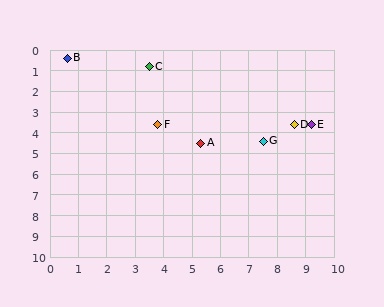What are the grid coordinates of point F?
Point F is at approximately (3.8, 3.6).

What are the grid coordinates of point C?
Point C is at approximately (3.5, 0.8).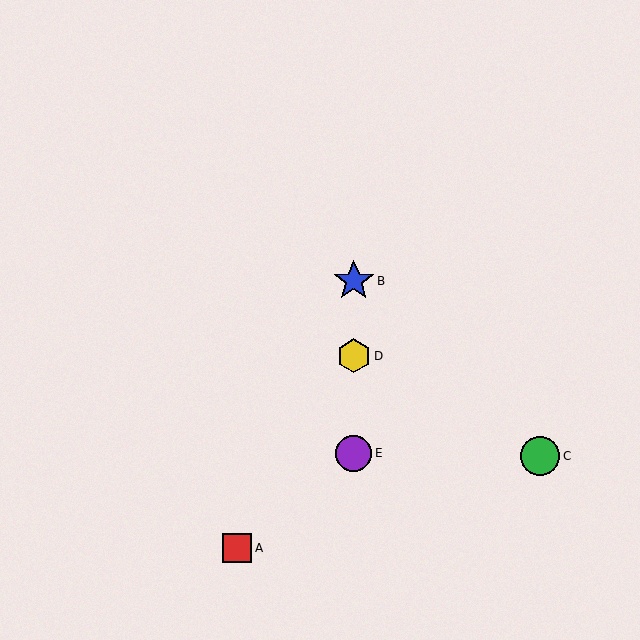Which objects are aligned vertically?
Objects B, D, E are aligned vertically.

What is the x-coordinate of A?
Object A is at x≈237.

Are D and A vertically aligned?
No, D is at x≈354 and A is at x≈237.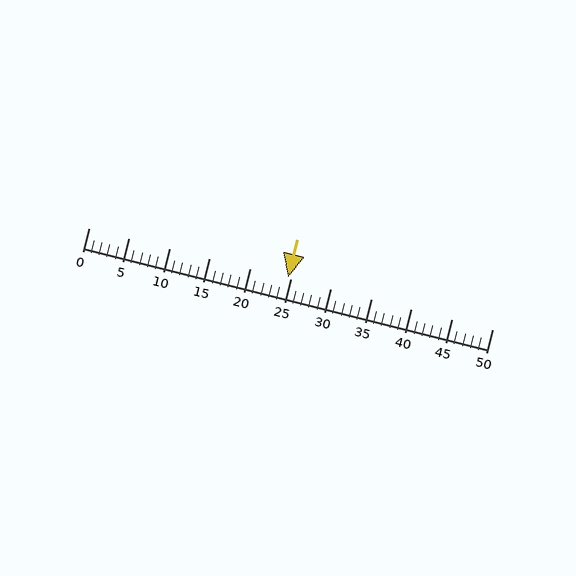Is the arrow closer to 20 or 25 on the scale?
The arrow is closer to 25.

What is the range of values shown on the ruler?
The ruler shows values from 0 to 50.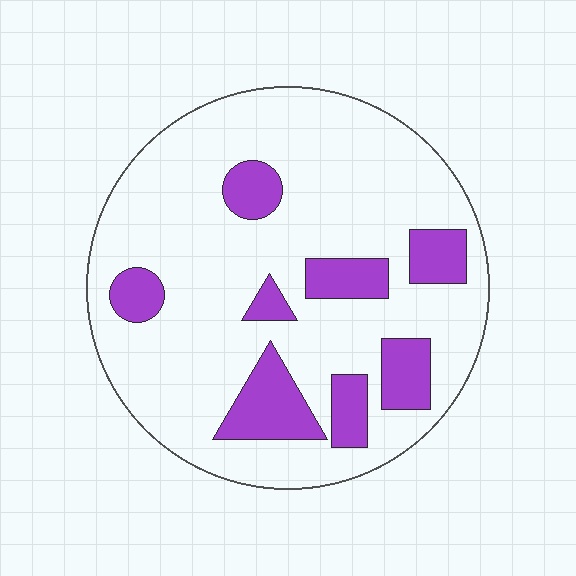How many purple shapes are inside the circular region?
8.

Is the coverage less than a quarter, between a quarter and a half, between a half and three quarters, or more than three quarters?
Less than a quarter.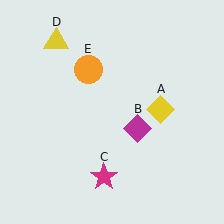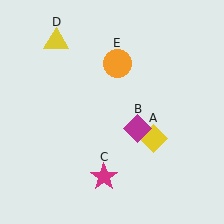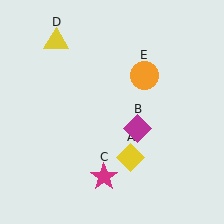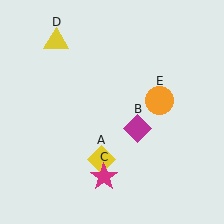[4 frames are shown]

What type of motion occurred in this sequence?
The yellow diamond (object A), orange circle (object E) rotated clockwise around the center of the scene.